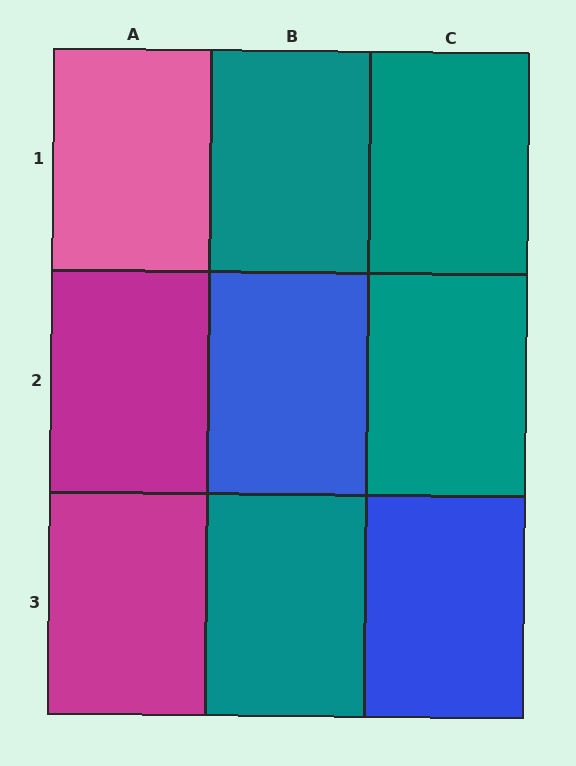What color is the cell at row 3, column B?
Teal.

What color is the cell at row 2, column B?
Blue.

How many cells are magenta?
2 cells are magenta.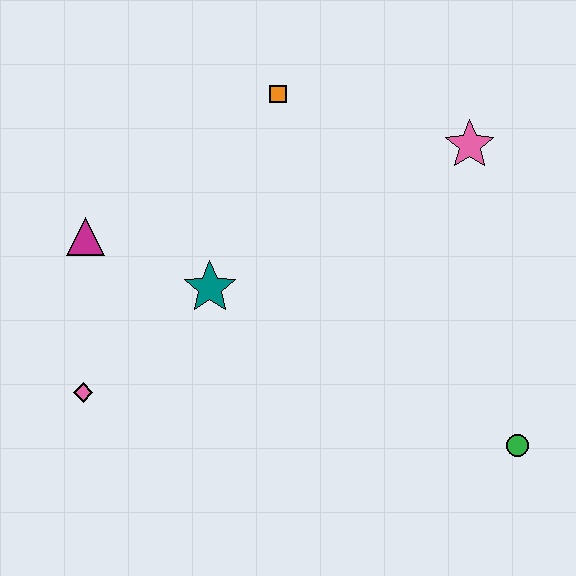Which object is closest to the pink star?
The orange square is closest to the pink star.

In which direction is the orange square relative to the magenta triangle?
The orange square is to the right of the magenta triangle.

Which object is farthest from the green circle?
The magenta triangle is farthest from the green circle.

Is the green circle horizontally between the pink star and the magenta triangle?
No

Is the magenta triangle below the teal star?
No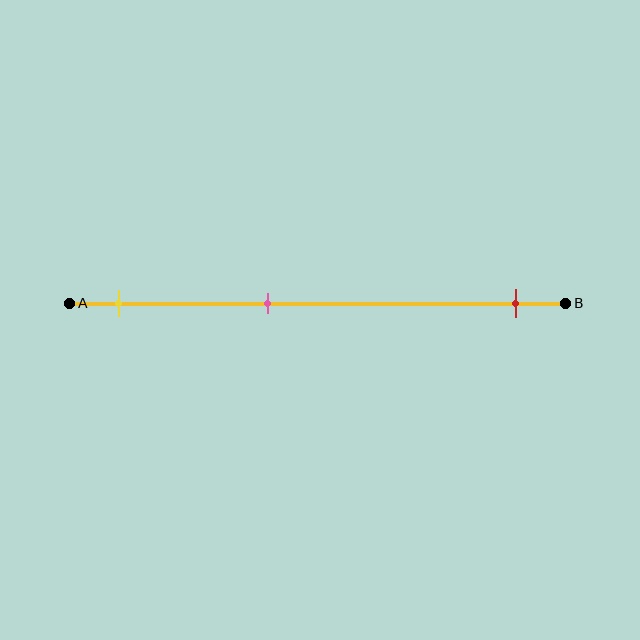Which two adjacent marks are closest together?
The yellow and pink marks are the closest adjacent pair.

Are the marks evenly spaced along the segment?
No, the marks are not evenly spaced.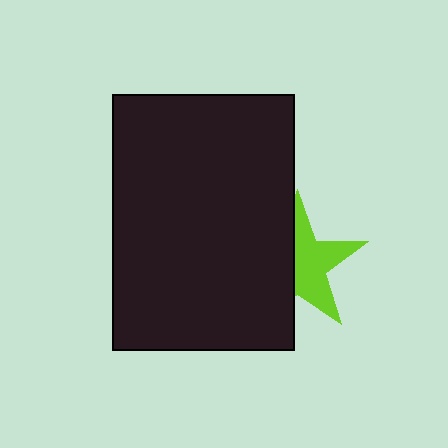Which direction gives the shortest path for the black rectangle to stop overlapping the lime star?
Moving left gives the shortest separation.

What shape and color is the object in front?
The object in front is a black rectangle.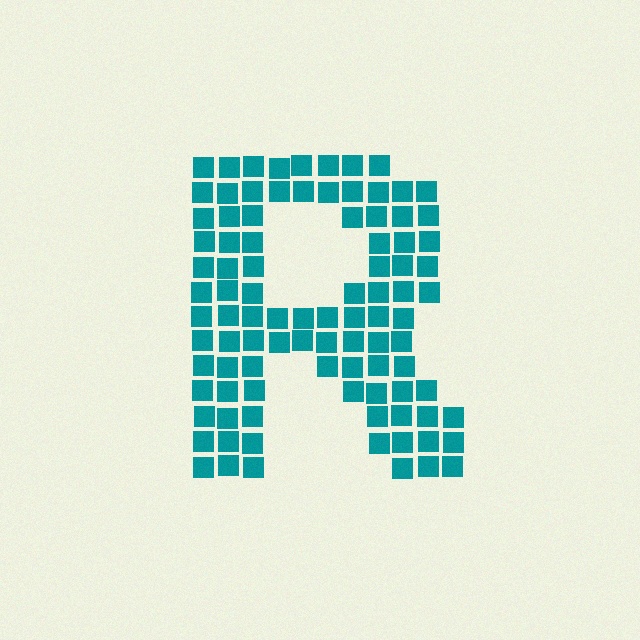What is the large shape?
The large shape is the letter R.